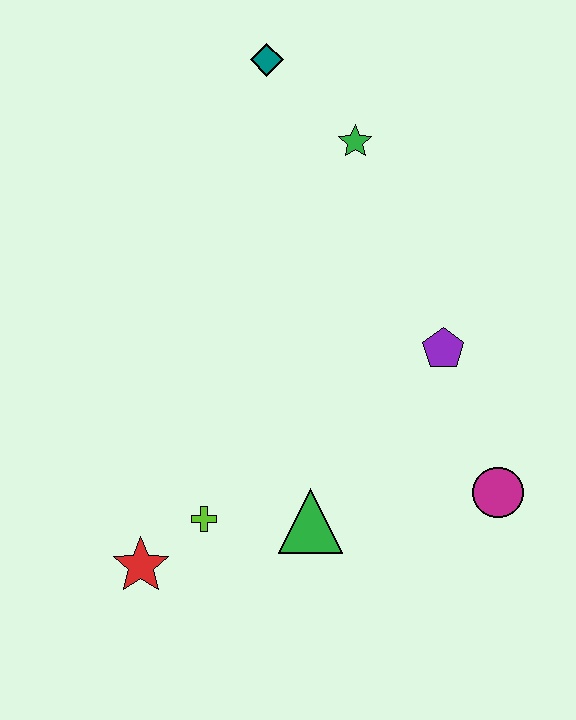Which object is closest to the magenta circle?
The purple pentagon is closest to the magenta circle.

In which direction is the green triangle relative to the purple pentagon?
The green triangle is below the purple pentagon.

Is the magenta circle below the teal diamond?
Yes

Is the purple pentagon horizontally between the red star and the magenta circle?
Yes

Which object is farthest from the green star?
The red star is farthest from the green star.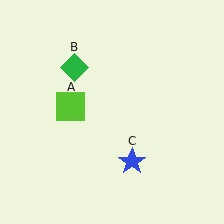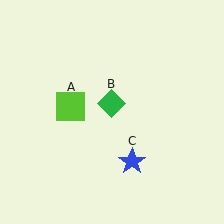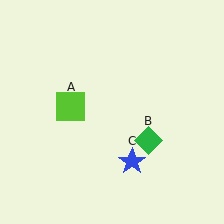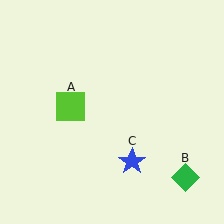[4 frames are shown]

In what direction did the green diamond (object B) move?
The green diamond (object B) moved down and to the right.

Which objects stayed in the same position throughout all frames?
Lime square (object A) and blue star (object C) remained stationary.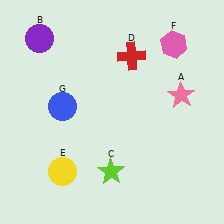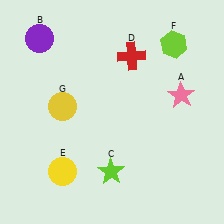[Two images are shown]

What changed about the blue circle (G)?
In Image 1, G is blue. In Image 2, it changed to yellow.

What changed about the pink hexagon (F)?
In Image 1, F is pink. In Image 2, it changed to lime.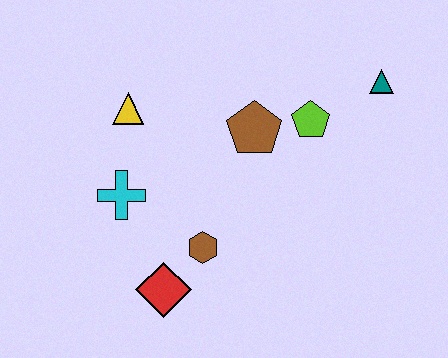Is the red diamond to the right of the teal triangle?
No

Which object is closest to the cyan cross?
The yellow triangle is closest to the cyan cross.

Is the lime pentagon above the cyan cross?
Yes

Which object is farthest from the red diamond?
The teal triangle is farthest from the red diamond.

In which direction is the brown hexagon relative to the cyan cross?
The brown hexagon is to the right of the cyan cross.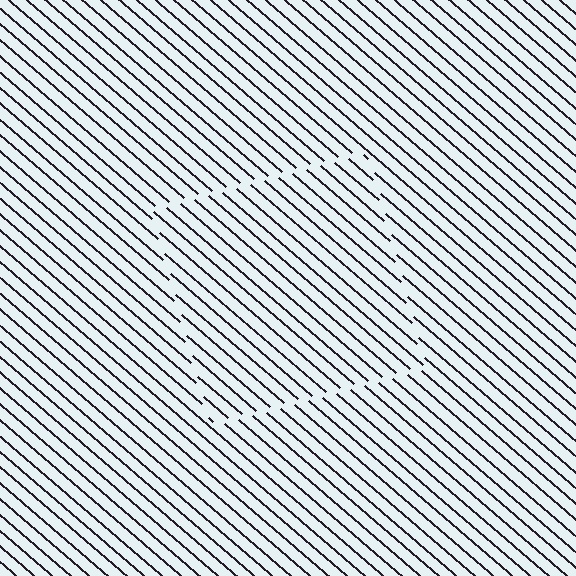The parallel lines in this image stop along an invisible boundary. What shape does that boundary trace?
An illusory square. The interior of the shape contains the same grating, shifted by half a period — the contour is defined by the phase discontinuity where line-ends from the inner and outer gratings abut.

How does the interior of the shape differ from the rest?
The interior of the shape contains the same grating, shifted by half a period — the contour is defined by the phase discontinuity where line-ends from the inner and outer gratings abut.